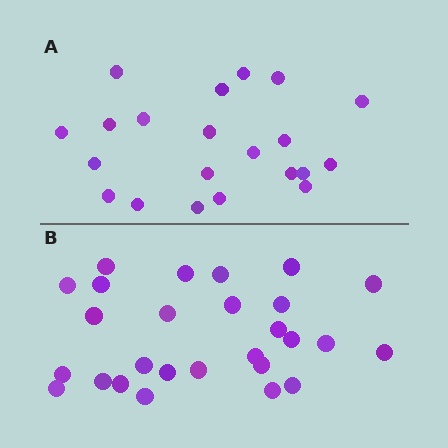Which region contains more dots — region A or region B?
Region B (the bottom region) has more dots.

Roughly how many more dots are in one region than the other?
Region B has about 6 more dots than region A.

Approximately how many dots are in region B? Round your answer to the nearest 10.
About 30 dots. (The exact count is 27, which rounds to 30.)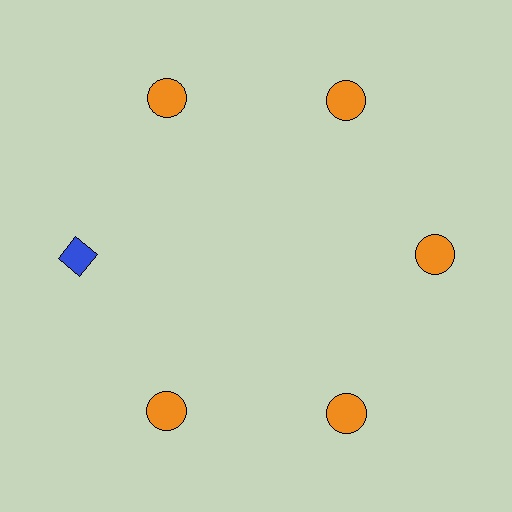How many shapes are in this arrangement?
There are 6 shapes arranged in a ring pattern.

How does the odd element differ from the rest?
It differs in both color (blue instead of orange) and shape (diamond instead of circle).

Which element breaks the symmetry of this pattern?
The blue diamond at roughly the 9 o'clock position breaks the symmetry. All other shapes are orange circles.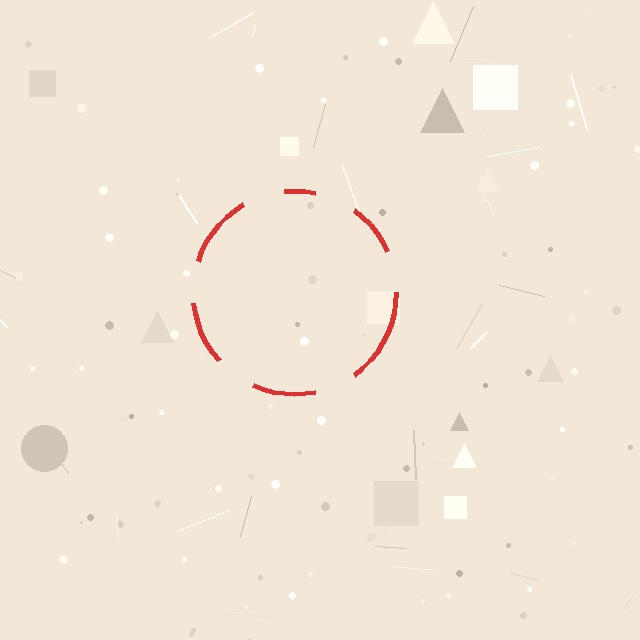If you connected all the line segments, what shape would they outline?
They would outline a circle.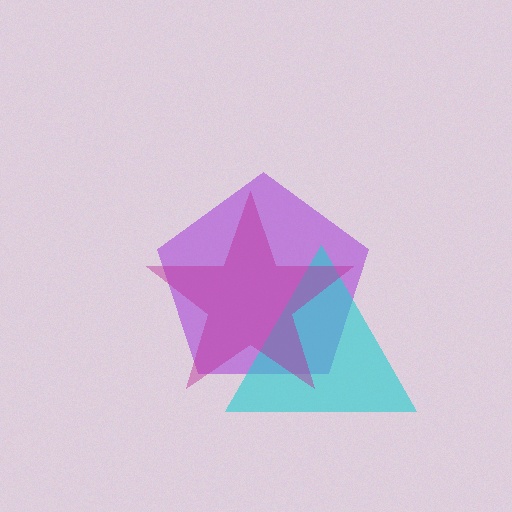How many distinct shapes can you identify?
There are 3 distinct shapes: a purple pentagon, a cyan triangle, a magenta star.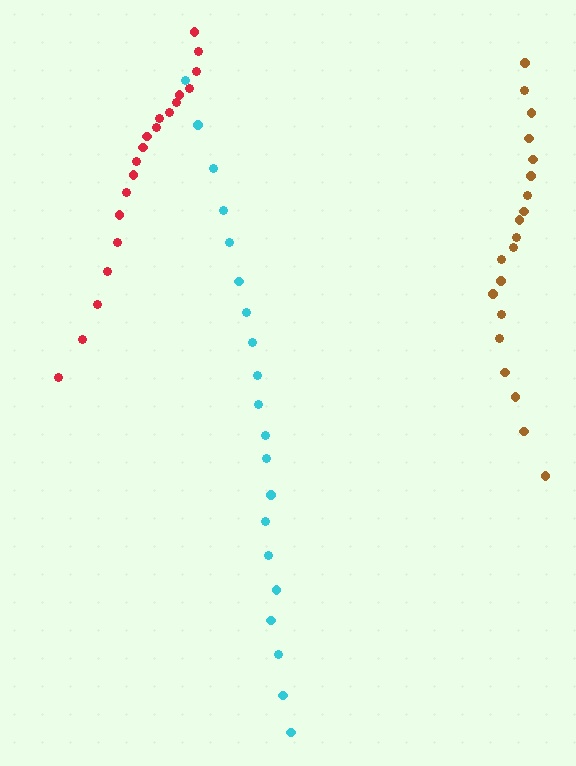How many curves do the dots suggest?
There are 3 distinct paths.